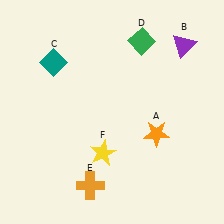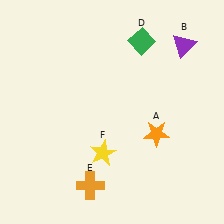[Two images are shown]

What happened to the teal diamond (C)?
The teal diamond (C) was removed in Image 2. It was in the top-left area of Image 1.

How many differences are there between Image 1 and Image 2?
There is 1 difference between the two images.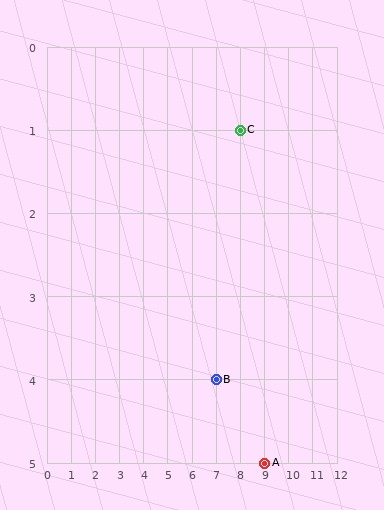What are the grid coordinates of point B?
Point B is at grid coordinates (7, 4).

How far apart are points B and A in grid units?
Points B and A are 2 columns and 1 row apart (about 2.2 grid units diagonally).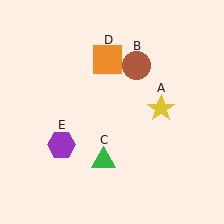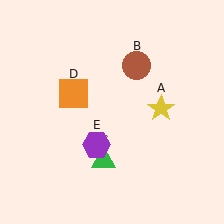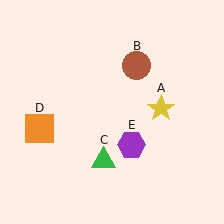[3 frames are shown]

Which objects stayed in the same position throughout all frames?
Yellow star (object A) and brown circle (object B) and green triangle (object C) remained stationary.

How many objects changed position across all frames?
2 objects changed position: orange square (object D), purple hexagon (object E).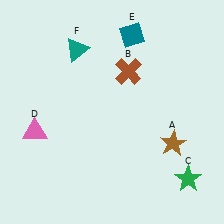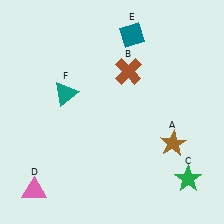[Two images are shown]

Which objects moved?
The objects that moved are: the pink triangle (D), the teal triangle (F).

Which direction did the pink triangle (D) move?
The pink triangle (D) moved down.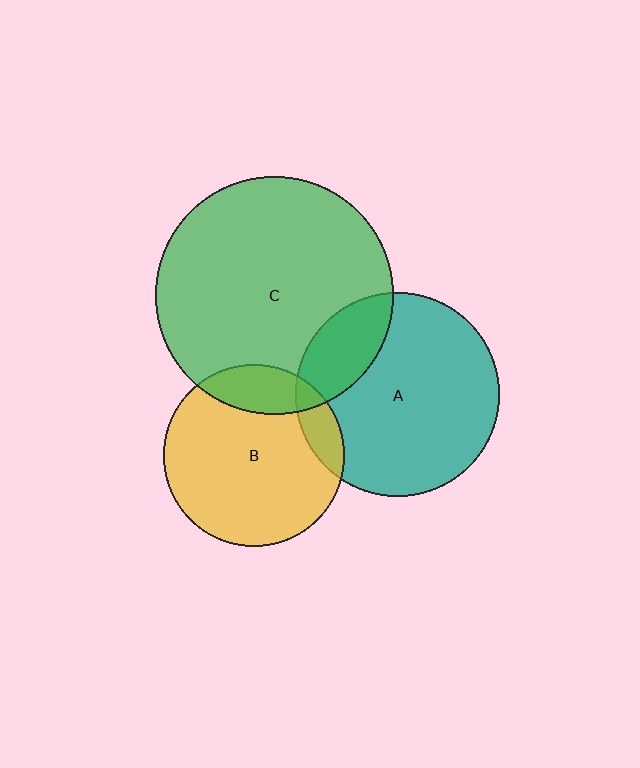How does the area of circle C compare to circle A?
Approximately 1.4 times.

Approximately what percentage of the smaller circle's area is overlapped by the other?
Approximately 15%.